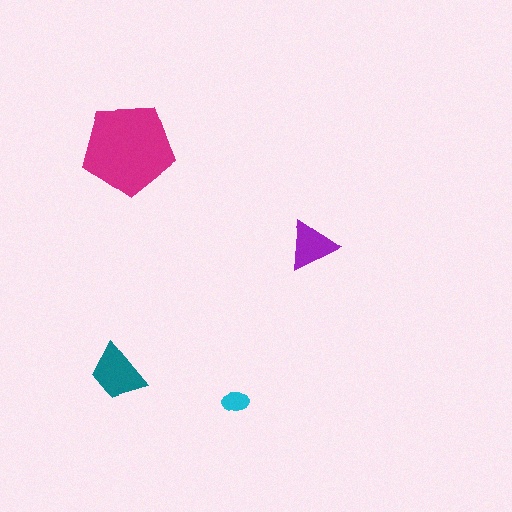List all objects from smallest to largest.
The cyan ellipse, the purple triangle, the teal trapezoid, the magenta pentagon.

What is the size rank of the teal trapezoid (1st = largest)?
2nd.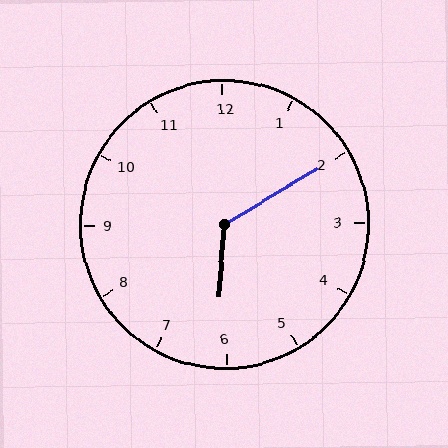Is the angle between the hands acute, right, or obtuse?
It is obtuse.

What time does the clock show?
6:10.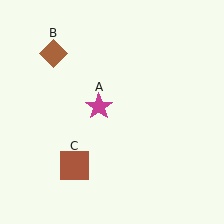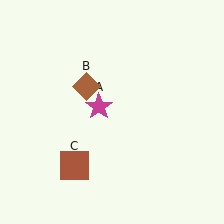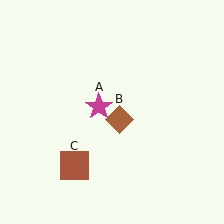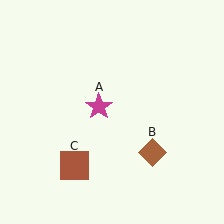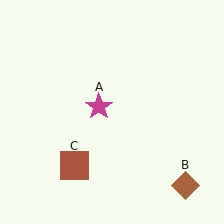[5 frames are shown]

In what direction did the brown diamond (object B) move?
The brown diamond (object B) moved down and to the right.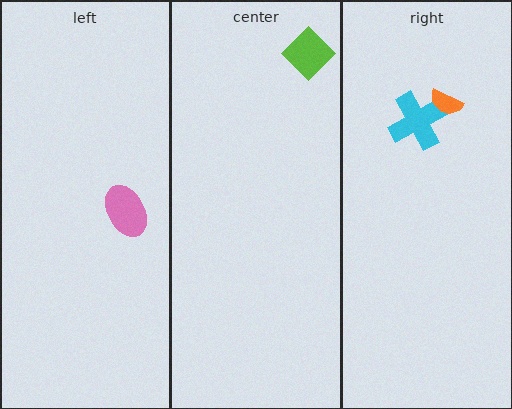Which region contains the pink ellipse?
The left region.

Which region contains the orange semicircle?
The right region.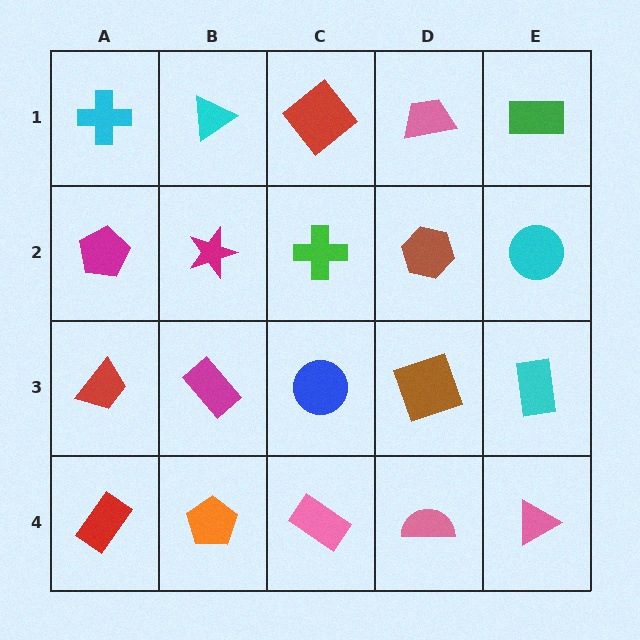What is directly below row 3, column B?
An orange pentagon.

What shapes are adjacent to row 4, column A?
A red trapezoid (row 3, column A), an orange pentagon (row 4, column B).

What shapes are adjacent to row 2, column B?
A cyan triangle (row 1, column B), a magenta rectangle (row 3, column B), a magenta pentagon (row 2, column A), a green cross (row 2, column C).